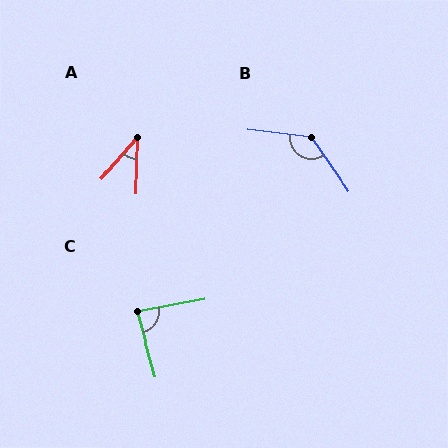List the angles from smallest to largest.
A (40°), C (85°), B (131°).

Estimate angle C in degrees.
Approximately 85 degrees.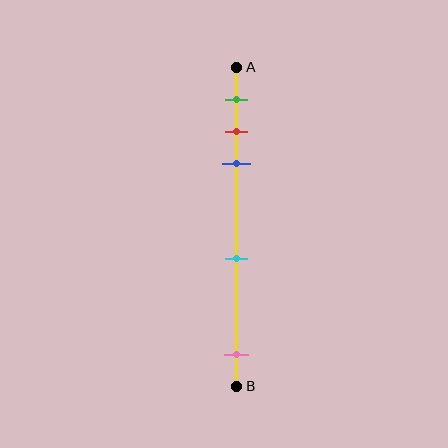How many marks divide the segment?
There are 5 marks dividing the segment.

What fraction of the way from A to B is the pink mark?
The pink mark is approximately 90% (0.9) of the way from A to B.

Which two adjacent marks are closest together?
The red and blue marks are the closest adjacent pair.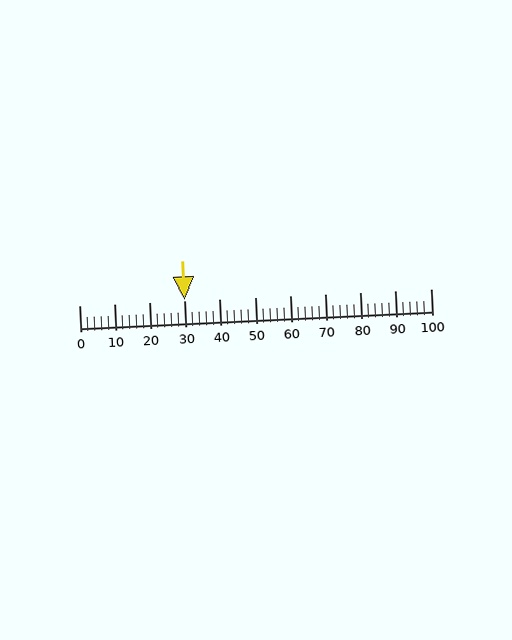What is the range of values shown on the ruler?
The ruler shows values from 0 to 100.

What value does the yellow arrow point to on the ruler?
The yellow arrow points to approximately 30.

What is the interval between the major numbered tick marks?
The major tick marks are spaced 10 units apart.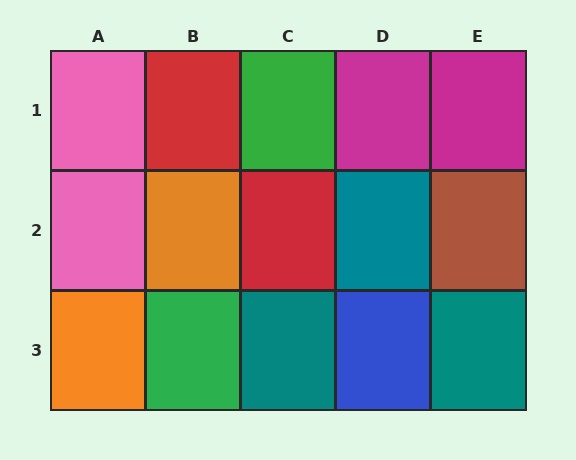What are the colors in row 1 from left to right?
Pink, red, green, magenta, magenta.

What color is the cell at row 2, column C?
Red.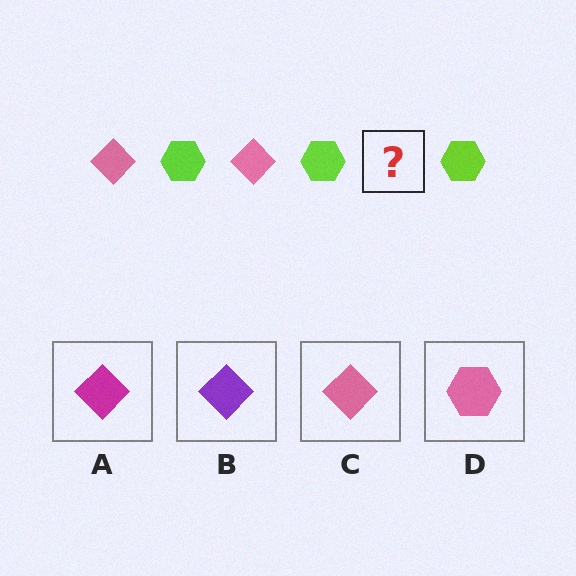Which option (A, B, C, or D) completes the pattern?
C.